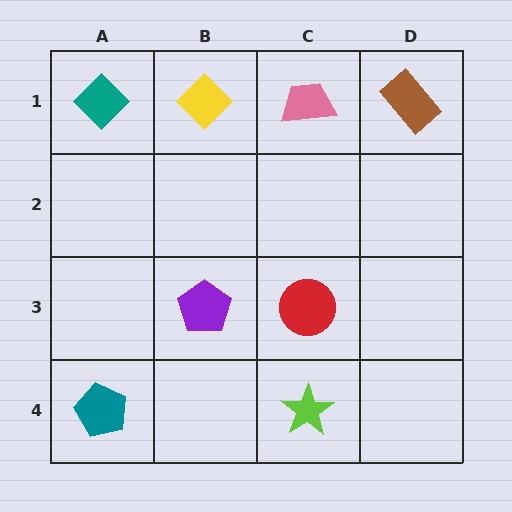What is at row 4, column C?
A lime star.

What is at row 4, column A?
A teal pentagon.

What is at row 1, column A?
A teal diamond.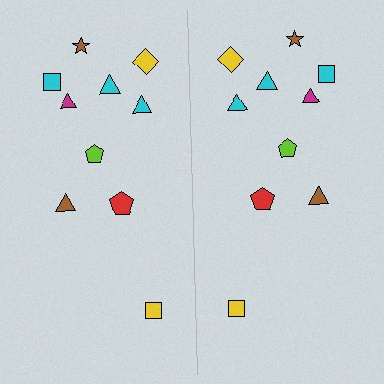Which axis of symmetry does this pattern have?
The pattern has a vertical axis of symmetry running through the center of the image.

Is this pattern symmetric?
Yes, this pattern has bilateral (reflection) symmetry.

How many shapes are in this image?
There are 20 shapes in this image.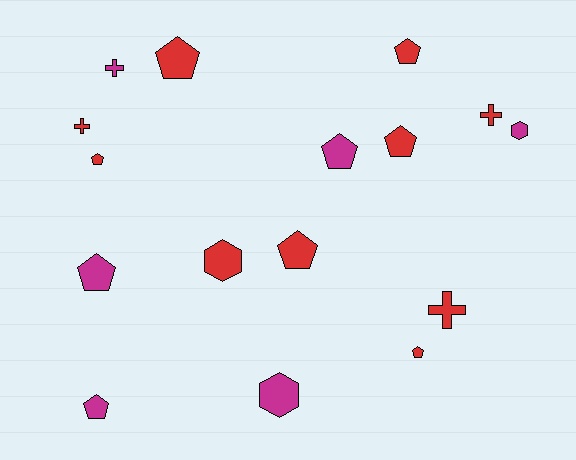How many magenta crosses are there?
There is 1 magenta cross.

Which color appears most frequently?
Red, with 10 objects.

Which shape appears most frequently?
Pentagon, with 9 objects.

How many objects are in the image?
There are 16 objects.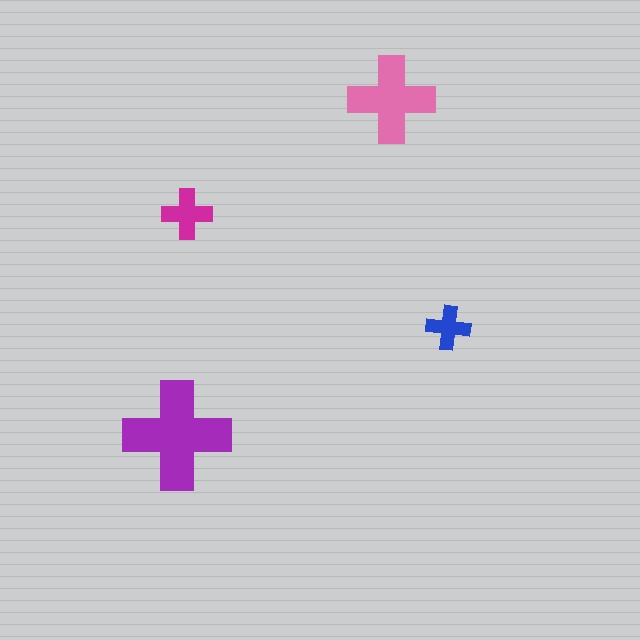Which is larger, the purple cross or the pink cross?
The purple one.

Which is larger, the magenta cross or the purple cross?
The purple one.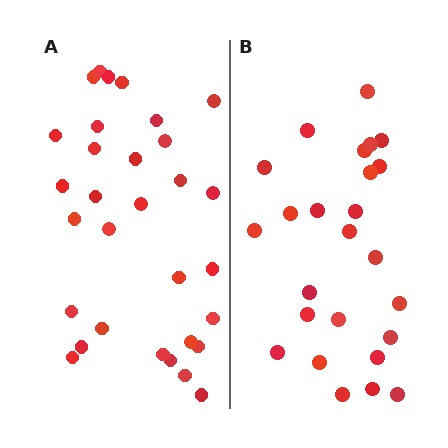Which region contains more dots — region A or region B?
Region A (the left region) has more dots.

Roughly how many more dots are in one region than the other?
Region A has about 6 more dots than region B.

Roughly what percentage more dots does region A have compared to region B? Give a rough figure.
About 25% more.